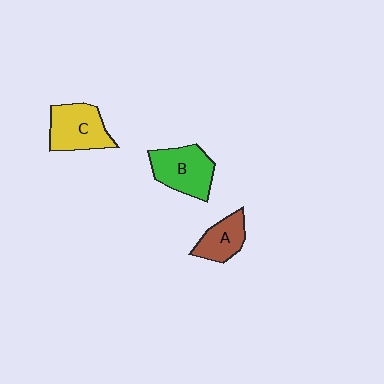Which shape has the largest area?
Shape B (green).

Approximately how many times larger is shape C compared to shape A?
Approximately 1.5 times.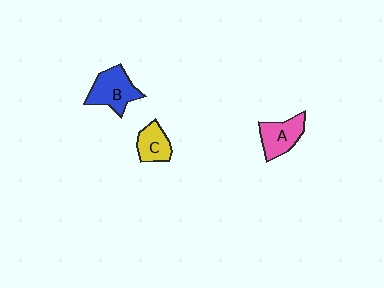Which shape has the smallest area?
Shape C (yellow).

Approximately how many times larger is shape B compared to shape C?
Approximately 1.5 times.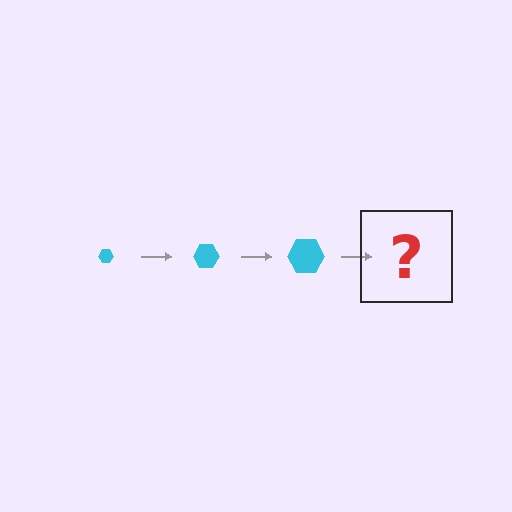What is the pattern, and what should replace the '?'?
The pattern is that the hexagon gets progressively larger each step. The '?' should be a cyan hexagon, larger than the previous one.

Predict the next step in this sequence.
The next step is a cyan hexagon, larger than the previous one.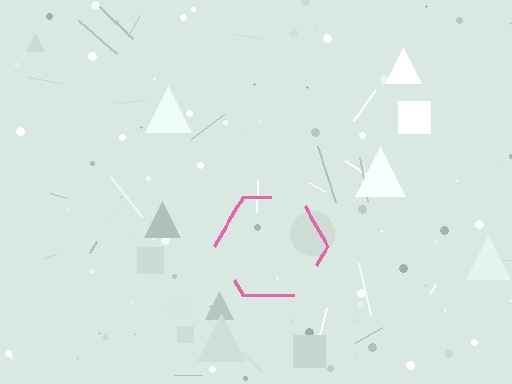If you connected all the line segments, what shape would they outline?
They would outline a hexagon.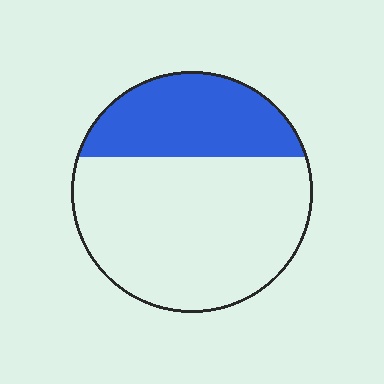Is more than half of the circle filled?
No.